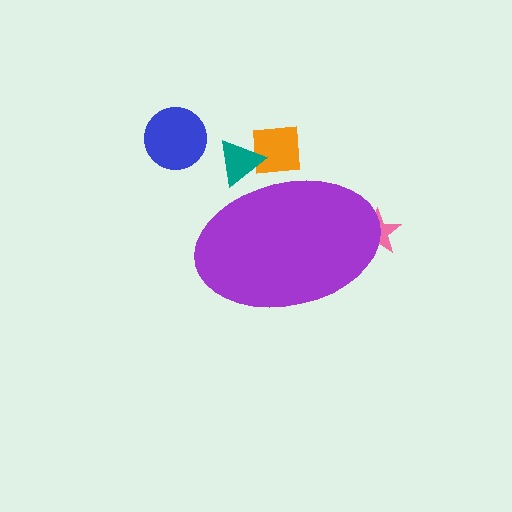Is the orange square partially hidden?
Yes, the orange square is partially hidden behind the purple ellipse.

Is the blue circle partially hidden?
No, the blue circle is fully visible.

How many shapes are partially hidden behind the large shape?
3 shapes are partially hidden.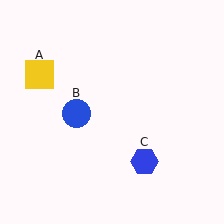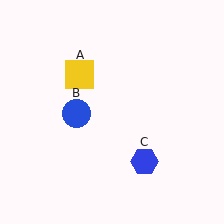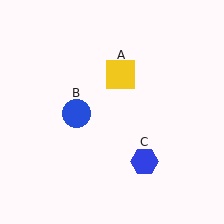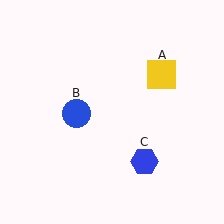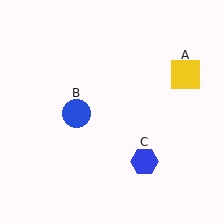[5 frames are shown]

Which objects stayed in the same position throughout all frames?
Blue circle (object B) and blue hexagon (object C) remained stationary.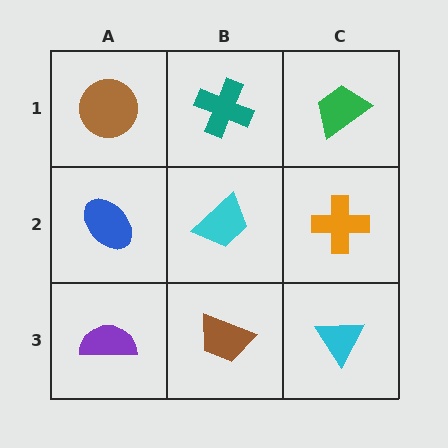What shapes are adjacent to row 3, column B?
A cyan trapezoid (row 2, column B), a purple semicircle (row 3, column A), a cyan triangle (row 3, column C).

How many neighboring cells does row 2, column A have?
3.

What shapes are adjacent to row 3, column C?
An orange cross (row 2, column C), a brown trapezoid (row 3, column B).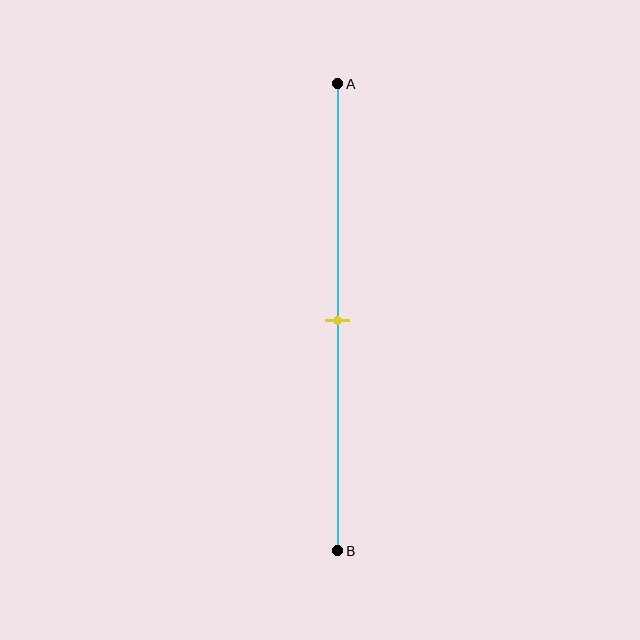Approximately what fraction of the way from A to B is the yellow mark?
The yellow mark is approximately 50% of the way from A to B.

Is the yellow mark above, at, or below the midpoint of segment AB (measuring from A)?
The yellow mark is approximately at the midpoint of segment AB.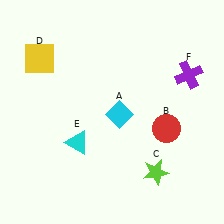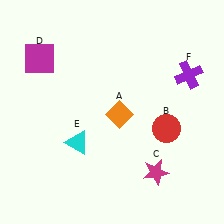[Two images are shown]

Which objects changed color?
A changed from cyan to orange. C changed from lime to magenta. D changed from yellow to magenta.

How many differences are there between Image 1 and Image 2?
There are 3 differences between the two images.